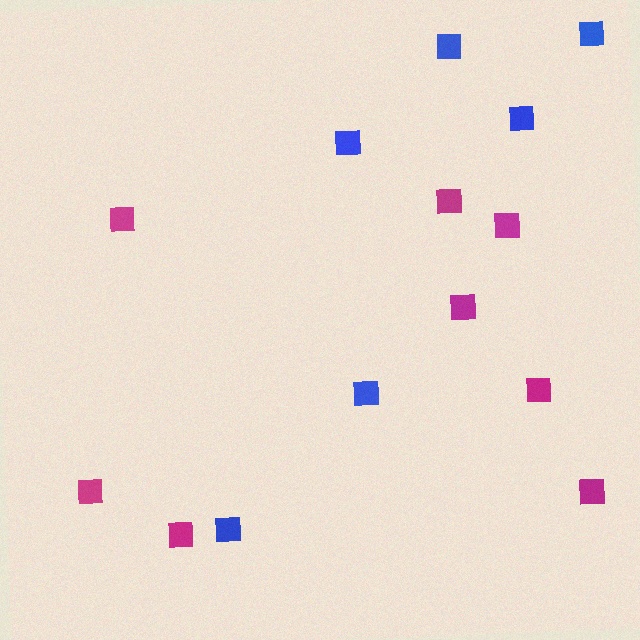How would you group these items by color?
There are 2 groups: one group of blue squares (6) and one group of magenta squares (8).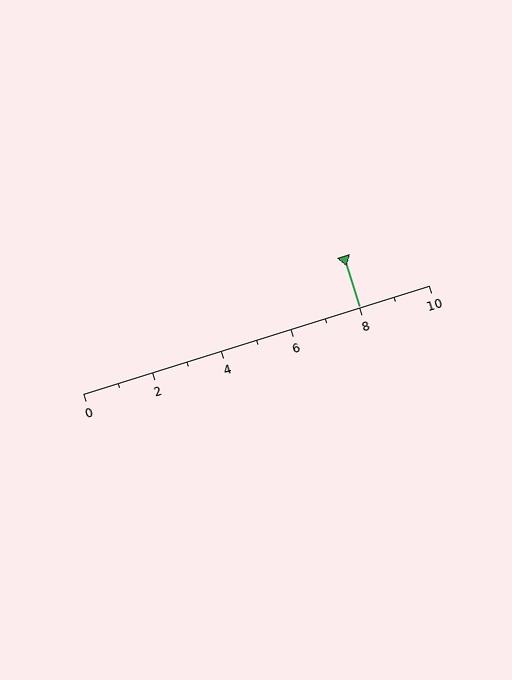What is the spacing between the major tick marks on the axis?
The major ticks are spaced 2 apart.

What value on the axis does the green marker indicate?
The marker indicates approximately 8.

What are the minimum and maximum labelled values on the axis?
The axis runs from 0 to 10.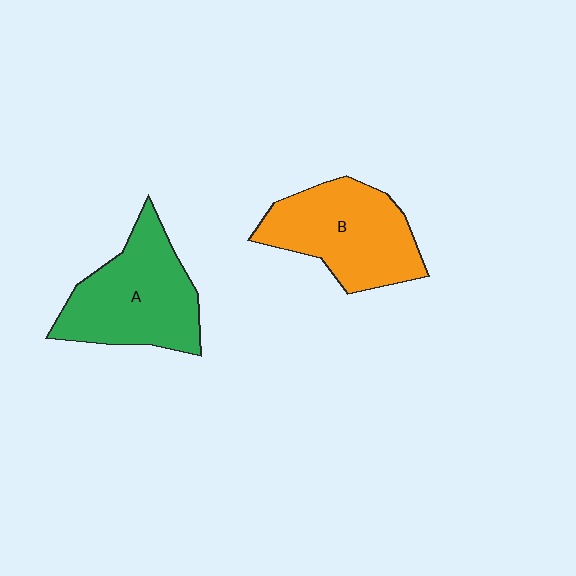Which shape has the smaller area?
Shape B (orange).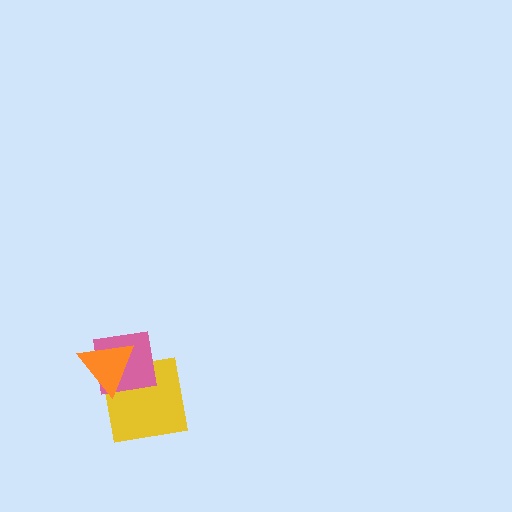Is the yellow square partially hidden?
Yes, it is partially covered by another shape.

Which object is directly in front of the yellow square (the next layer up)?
The pink square is directly in front of the yellow square.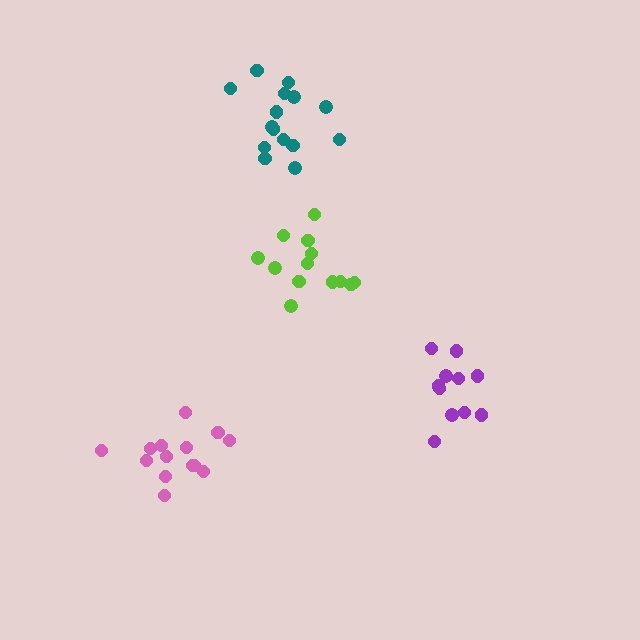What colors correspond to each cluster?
The clusters are colored: teal, purple, pink, lime.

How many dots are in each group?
Group 1: 15 dots, Group 2: 11 dots, Group 3: 14 dots, Group 4: 13 dots (53 total).